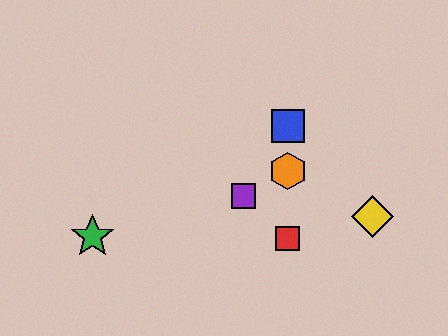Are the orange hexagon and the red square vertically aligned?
Yes, both are at x≈288.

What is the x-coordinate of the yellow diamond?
The yellow diamond is at x≈373.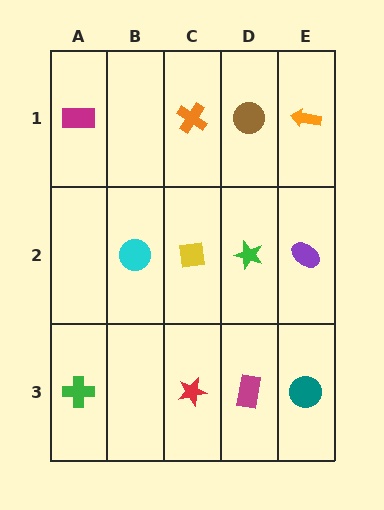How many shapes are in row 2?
4 shapes.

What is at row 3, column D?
A magenta rectangle.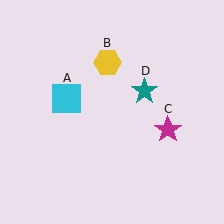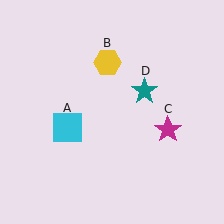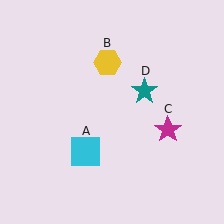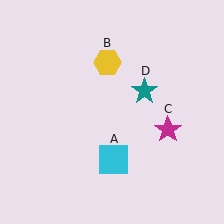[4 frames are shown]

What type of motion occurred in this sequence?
The cyan square (object A) rotated counterclockwise around the center of the scene.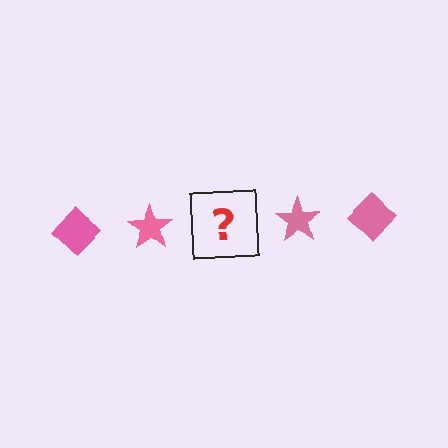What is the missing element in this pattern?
The missing element is a pink diamond.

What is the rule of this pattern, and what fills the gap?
The rule is that the pattern cycles through diamond, star shapes in pink. The gap should be filled with a pink diamond.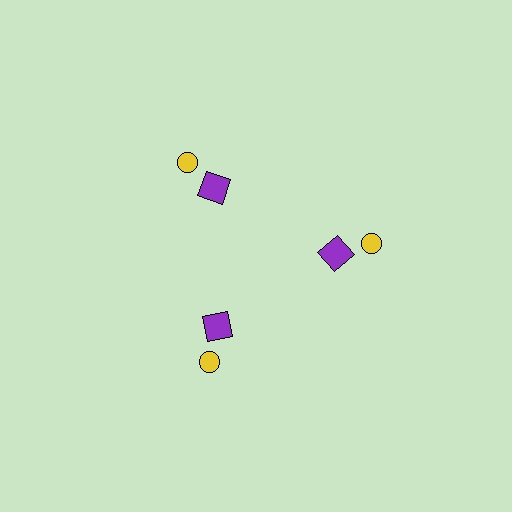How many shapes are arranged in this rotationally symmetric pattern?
There are 6 shapes, arranged in 3 groups of 2.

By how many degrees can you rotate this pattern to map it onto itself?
The pattern maps onto itself every 120 degrees of rotation.